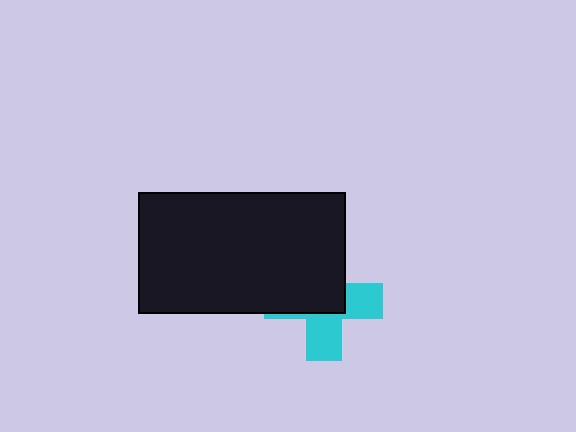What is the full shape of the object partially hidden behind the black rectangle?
The partially hidden object is a cyan cross.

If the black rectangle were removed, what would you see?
You would see the complete cyan cross.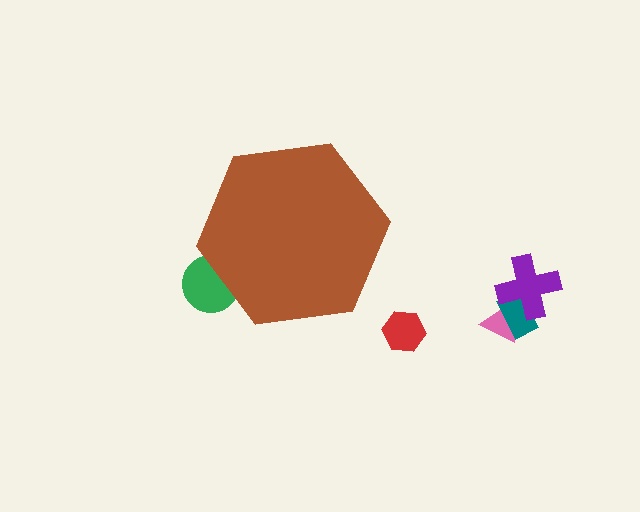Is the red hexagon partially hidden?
No, the red hexagon is fully visible.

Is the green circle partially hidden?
Yes, the green circle is partially hidden behind the brown hexagon.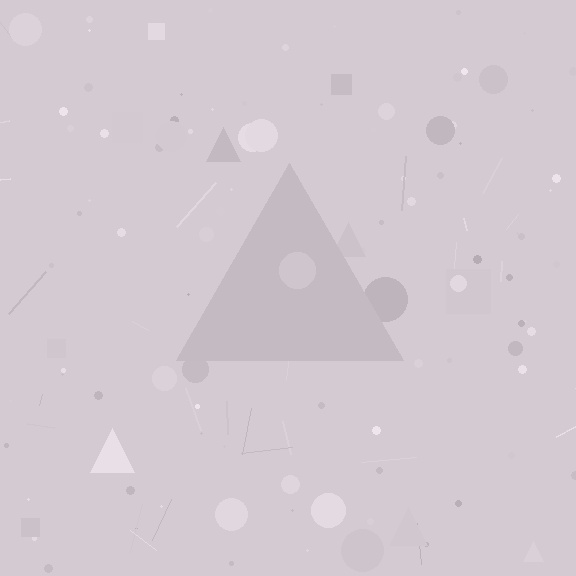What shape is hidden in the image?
A triangle is hidden in the image.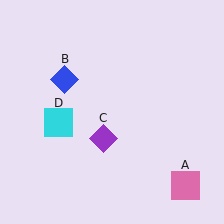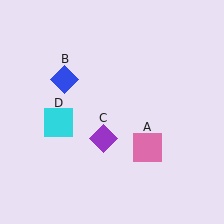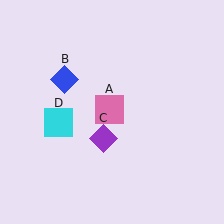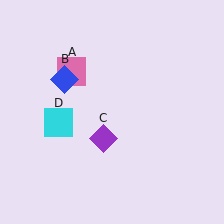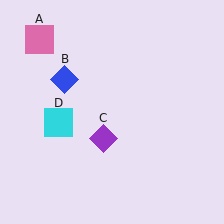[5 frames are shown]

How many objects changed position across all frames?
1 object changed position: pink square (object A).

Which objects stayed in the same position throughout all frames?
Blue diamond (object B) and purple diamond (object C) and cyan square (object D) remained stationary.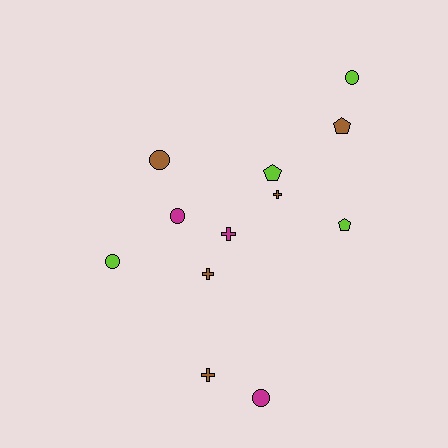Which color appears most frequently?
Brown, with 5 objects.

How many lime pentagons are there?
There are 2 lime pentagons.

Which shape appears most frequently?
Circle, with 5 objects.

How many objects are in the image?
There are 12 objects.